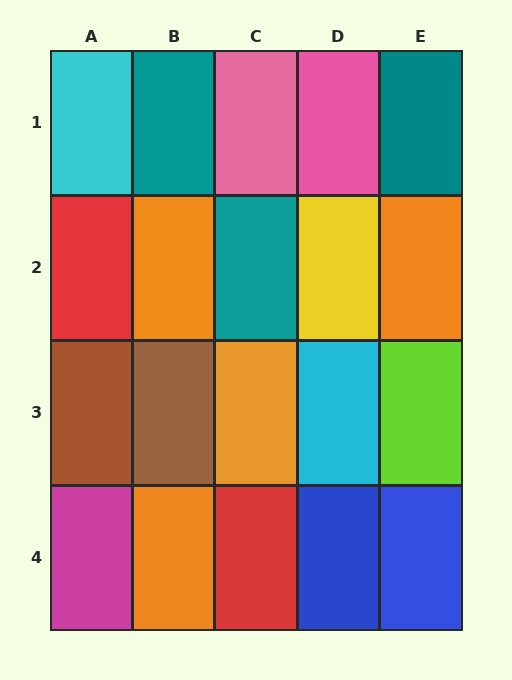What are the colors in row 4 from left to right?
Magenta, orange, red, blue, blue.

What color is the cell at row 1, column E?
Teal.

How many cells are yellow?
1 cell is yellow.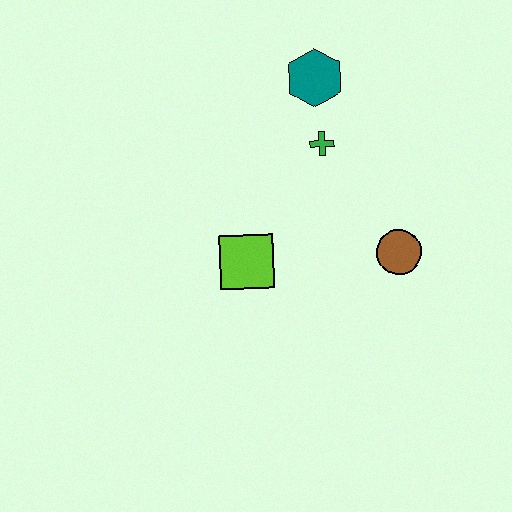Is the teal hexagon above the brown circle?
Yes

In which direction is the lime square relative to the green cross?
The lime square is below the green cross.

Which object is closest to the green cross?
The teal hexagon is closest to the green cross.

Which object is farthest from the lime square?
The teal hexagon is farthest from the lime square.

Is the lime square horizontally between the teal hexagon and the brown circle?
No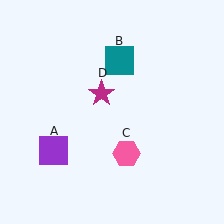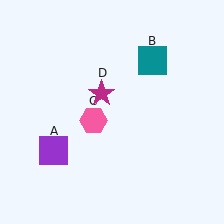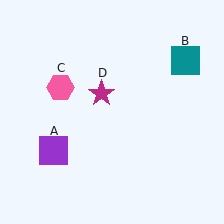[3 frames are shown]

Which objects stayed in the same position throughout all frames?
Purple square (object A) and magenta star (object D) remained stationary.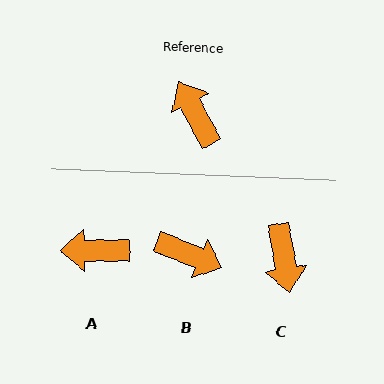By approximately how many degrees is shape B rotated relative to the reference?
Approximately 140 degrees clockwise.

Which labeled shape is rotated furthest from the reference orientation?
C, about 162 degrees away.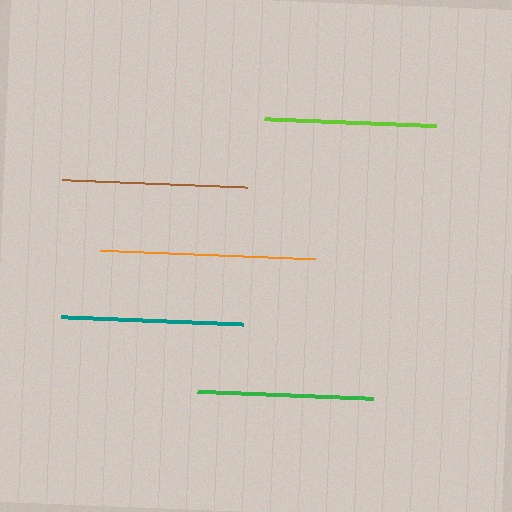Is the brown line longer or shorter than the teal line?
The brown line is longer than the teal line.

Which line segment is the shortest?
The lime line is the shortest at approximately 172 pixels.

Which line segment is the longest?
The orange line is the longest at approximately 215 pixels.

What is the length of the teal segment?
The teal segment is approximately 182 pixels long.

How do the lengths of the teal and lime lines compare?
The teal and lime lines are approximately the same length.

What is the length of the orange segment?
The orange segment is approximately 215 pixels long.